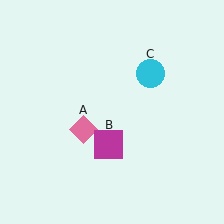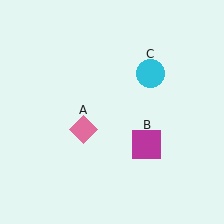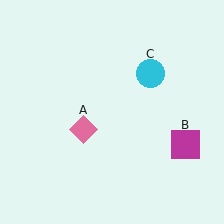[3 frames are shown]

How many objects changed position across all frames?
1 object changed position: magenta square (object B).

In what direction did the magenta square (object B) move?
The magenta square (object B) moved right.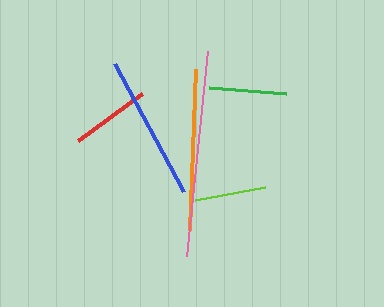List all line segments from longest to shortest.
From longest to shortest: pink, orange, blue, red, green, lime.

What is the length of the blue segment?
The blue segment is approximately 145 pixels long.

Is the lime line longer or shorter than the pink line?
The pink line is longer than the lime line.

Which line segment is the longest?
The pink line is the longest at approximately 205 pixels.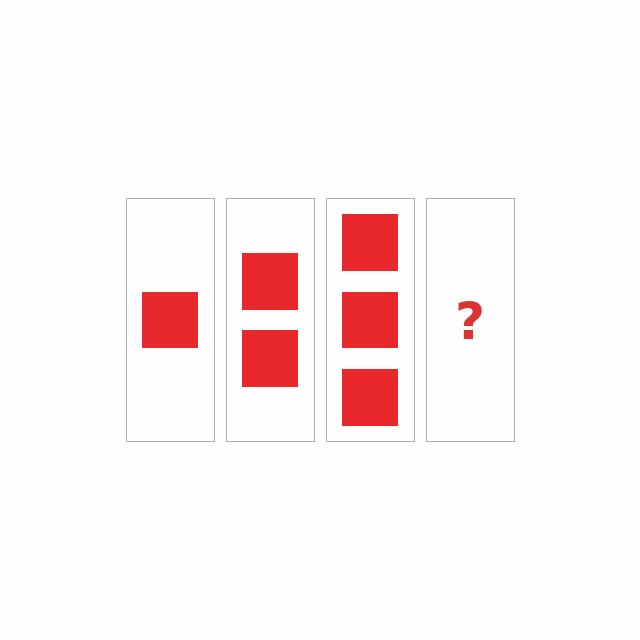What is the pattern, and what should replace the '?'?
The pattern is that each step adds one more square. The '?' should be 4 squares.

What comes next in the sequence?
The next element should be 4 squares.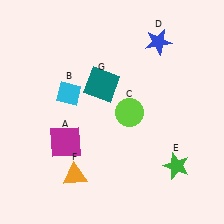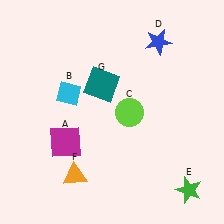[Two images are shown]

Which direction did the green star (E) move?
The green star (E) moved down.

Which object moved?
The green star (E) moved down.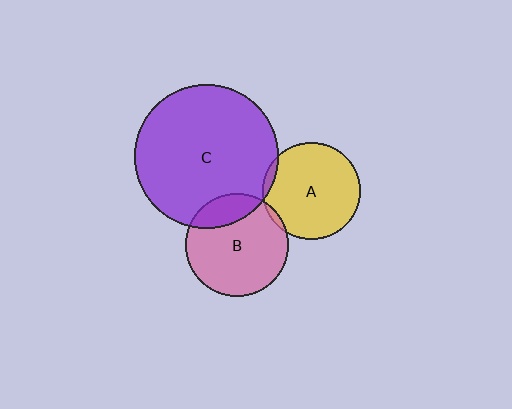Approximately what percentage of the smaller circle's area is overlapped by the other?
Approximately 5%.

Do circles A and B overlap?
Yes.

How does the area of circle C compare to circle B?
Approximately 2.0 times.